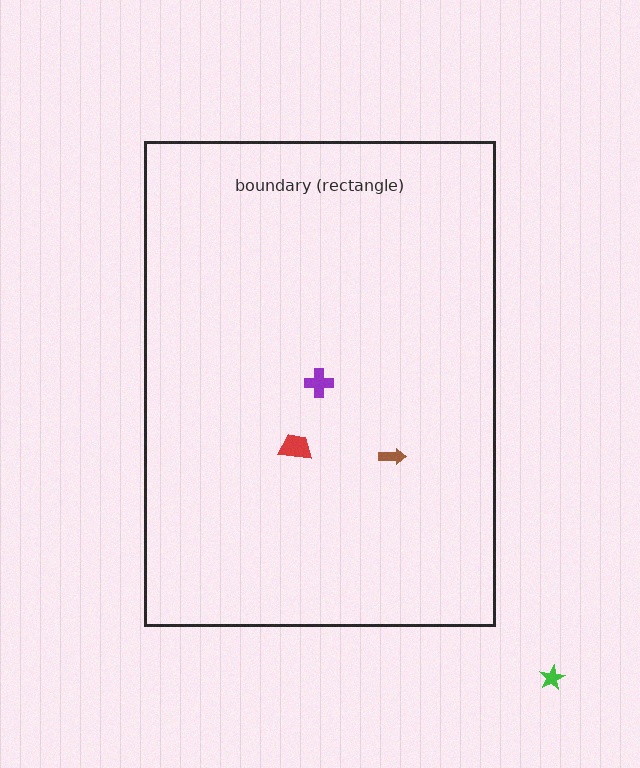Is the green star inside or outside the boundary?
Outside.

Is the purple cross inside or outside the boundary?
Inside.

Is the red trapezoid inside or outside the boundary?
Inside.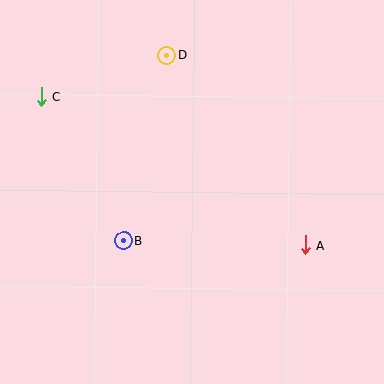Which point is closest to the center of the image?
Point B at (124, 241) is closest to the center.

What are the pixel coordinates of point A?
Point A is at (305, 245).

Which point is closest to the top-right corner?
Point D is closest to the top-right corner.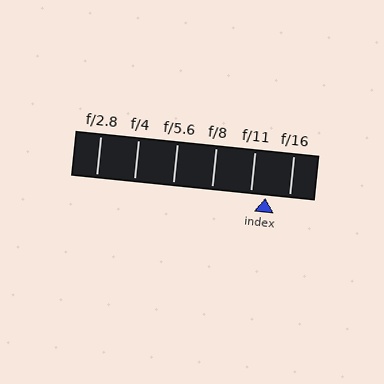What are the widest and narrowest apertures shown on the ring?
The widest aperture shown is f/2.8 and the narrowest is f/16.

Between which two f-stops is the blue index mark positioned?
The index mark is between f/11 and f/16.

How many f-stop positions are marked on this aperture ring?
There are 6 f-stop positions marked.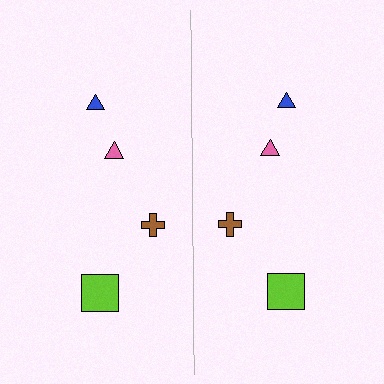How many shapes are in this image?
There are 8 shapes in this image.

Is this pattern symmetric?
Yes, this pattern has bilateral (reflection) symmetry.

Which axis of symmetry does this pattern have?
The pattern has a vertical axis of symmetry running through the center of the image.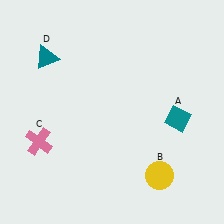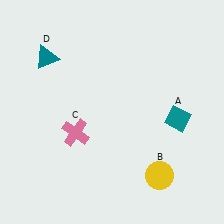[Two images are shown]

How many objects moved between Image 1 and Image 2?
1 object moved between the two images.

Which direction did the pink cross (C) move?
The pink cross (C) moved right.